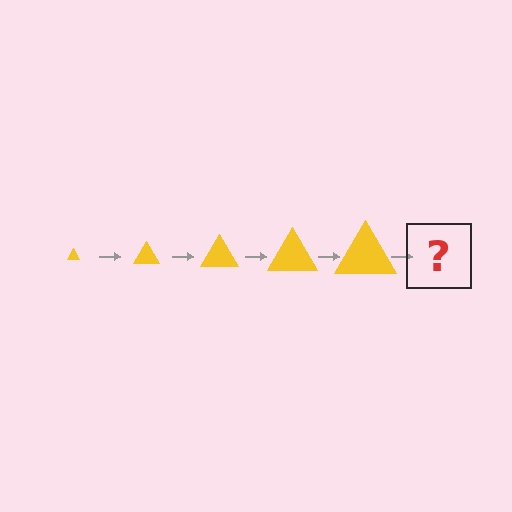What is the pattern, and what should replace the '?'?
The pattern is that the triangle gets progressively larger each step. The '?' should be a yellow triangle, larger than the previous one.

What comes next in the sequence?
The next element should be a yellow triangle, larger than the previous one.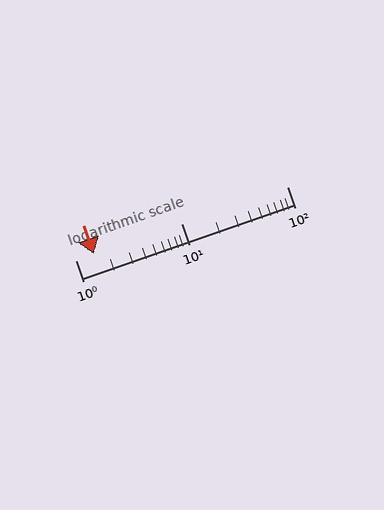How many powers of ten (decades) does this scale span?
The scale spans 2 decades, from 1 to 100.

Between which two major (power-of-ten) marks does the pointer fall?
The pointer is between 1 and 10.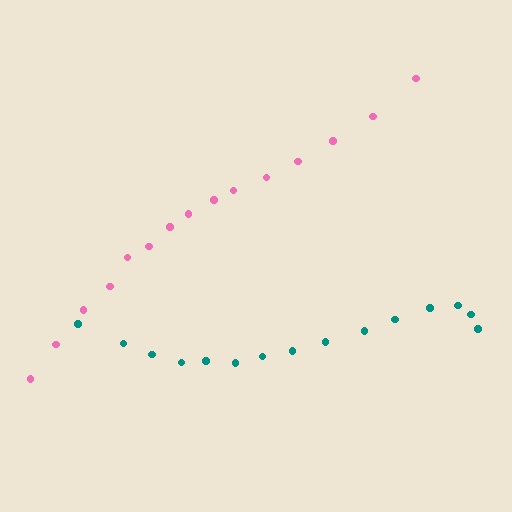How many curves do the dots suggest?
There are 2 distinct paths.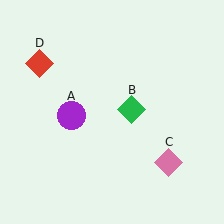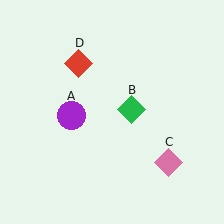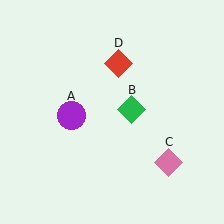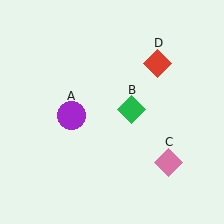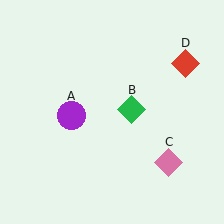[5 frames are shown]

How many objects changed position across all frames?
1 object changed position: red diamond (object D).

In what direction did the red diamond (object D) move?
The red diamond (object D) moved right.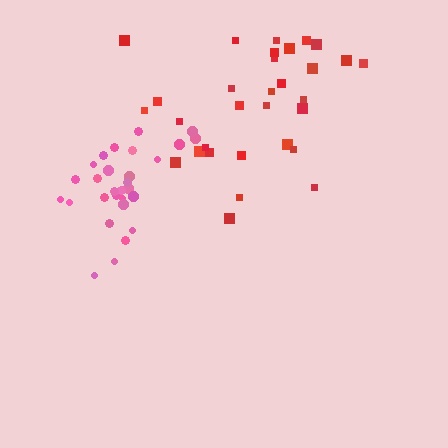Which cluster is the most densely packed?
Pink.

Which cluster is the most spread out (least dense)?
Red.